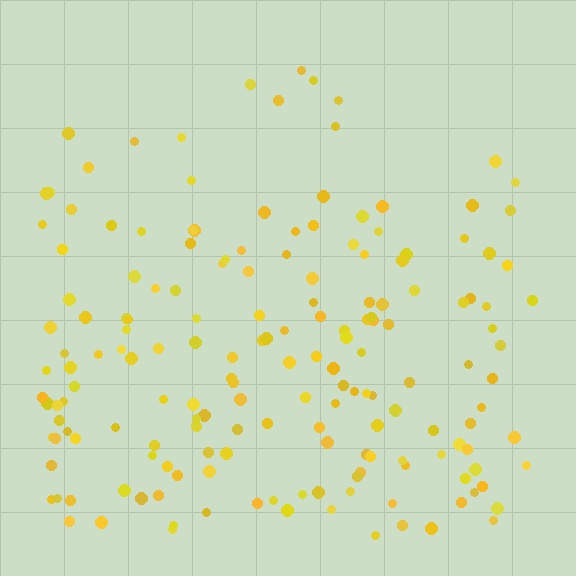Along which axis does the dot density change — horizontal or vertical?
Vertical.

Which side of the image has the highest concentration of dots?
The bottom.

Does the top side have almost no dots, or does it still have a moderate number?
Still a moderate number, just noticeably fewer than the bottom.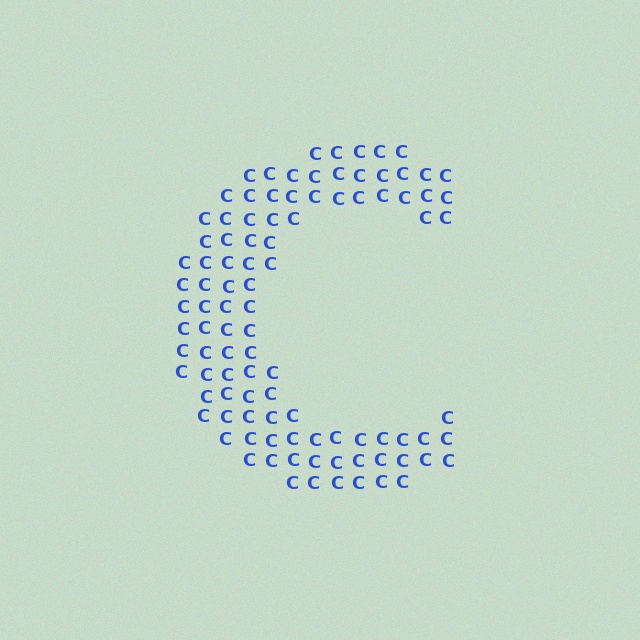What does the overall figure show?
The overall figure shows the letter C.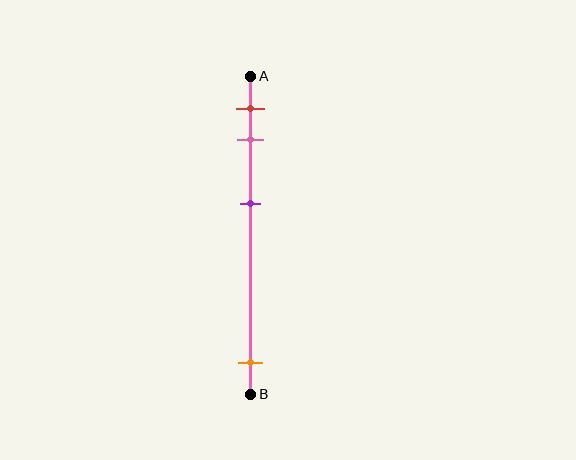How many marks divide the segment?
There are 4 marks dividing the segment.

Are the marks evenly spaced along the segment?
No, the marks are not evenly spaced.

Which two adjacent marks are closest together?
The red and pink marks are the closest adjacent pair.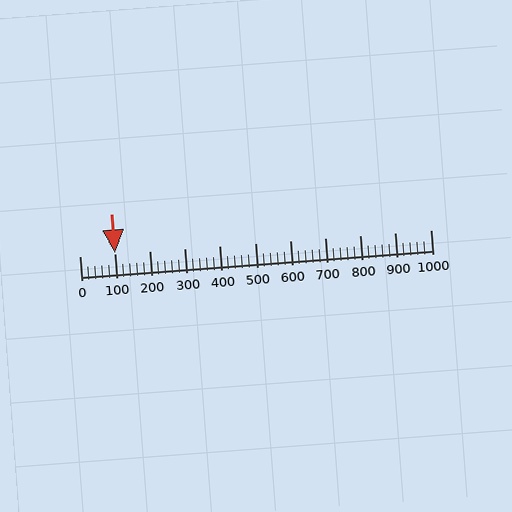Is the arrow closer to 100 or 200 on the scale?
The arrow is closer to 100.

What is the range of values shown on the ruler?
The ruler shows values from 0 to 1000.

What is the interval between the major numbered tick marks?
The major tick marks are spaced 100 units apart.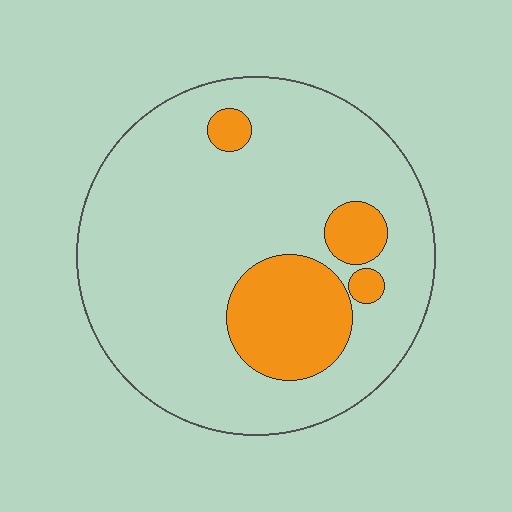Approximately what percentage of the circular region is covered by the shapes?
Approximately 20%.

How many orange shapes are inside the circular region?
4.